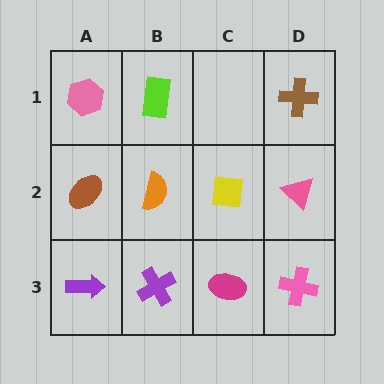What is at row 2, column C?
A yellow square.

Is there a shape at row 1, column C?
No, that cell is empty.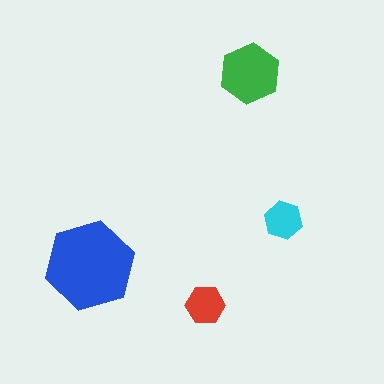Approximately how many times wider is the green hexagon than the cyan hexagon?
About 1.5 times wider.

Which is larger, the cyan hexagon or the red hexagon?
The red one.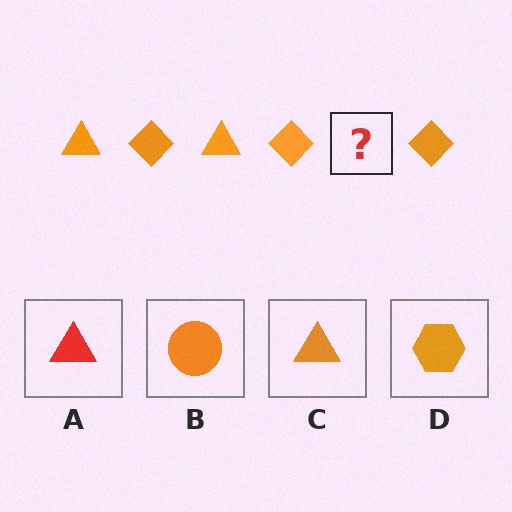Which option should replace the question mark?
Option C.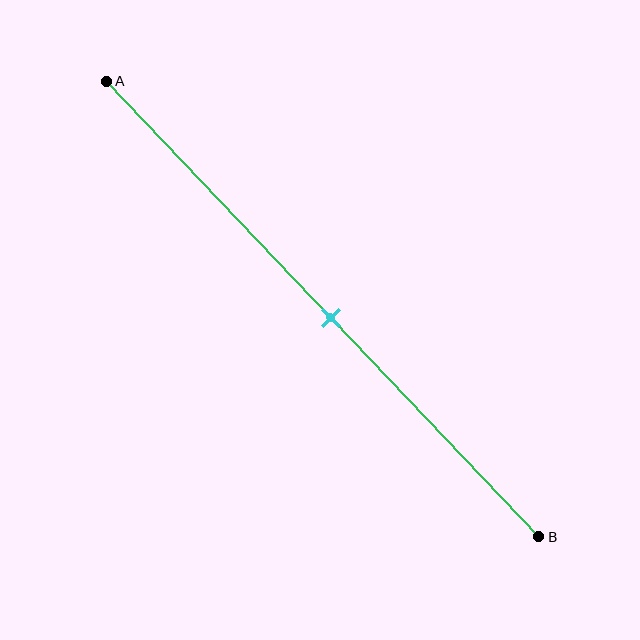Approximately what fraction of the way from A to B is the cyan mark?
The cyan mark is approximately 50% of the way from A to B.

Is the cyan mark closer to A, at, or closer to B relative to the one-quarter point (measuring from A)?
The cyan mark is closer to point B than the one-quarter point of segment AB.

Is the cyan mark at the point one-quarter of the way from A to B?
No, the mark is at about 50% from A, not at the 25% one-quarter point.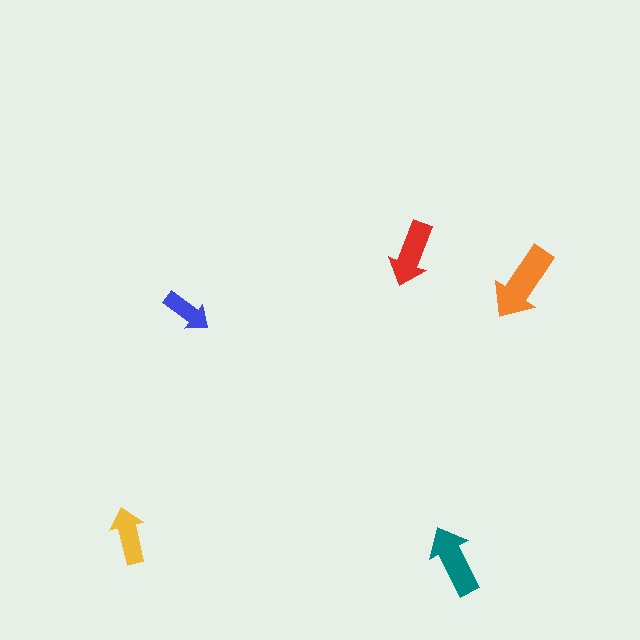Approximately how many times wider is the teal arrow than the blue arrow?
About 1.5 times wider.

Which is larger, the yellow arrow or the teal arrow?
The teal one.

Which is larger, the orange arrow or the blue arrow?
The orange one.